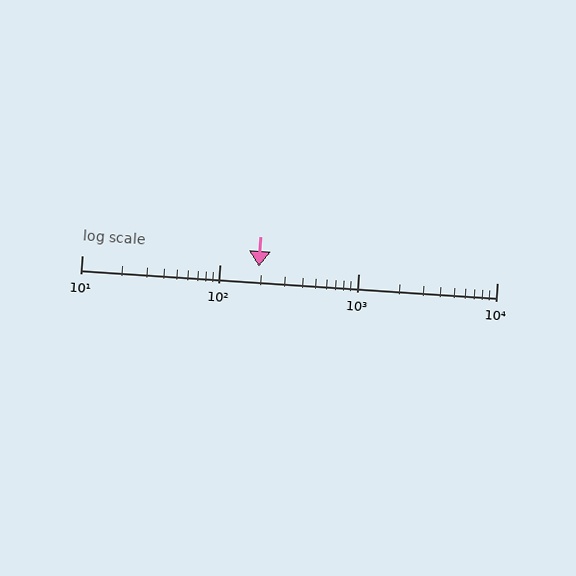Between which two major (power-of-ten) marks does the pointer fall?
The pointer is between 100 and 1000.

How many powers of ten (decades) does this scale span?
The scale spans 3 decades, from 10 to 10000.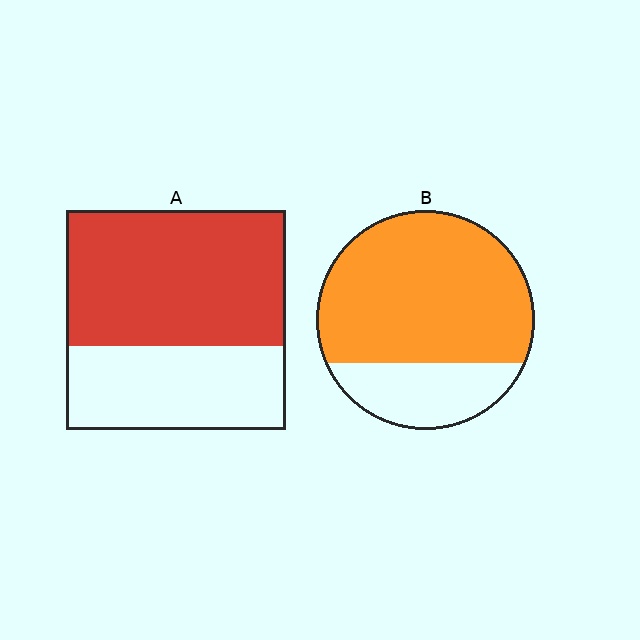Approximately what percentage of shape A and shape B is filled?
A is approximately 60% and B is approximately 75%.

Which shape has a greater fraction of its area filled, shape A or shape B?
Shape B.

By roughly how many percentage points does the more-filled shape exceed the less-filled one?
By roughly 10 percentage points (B over A).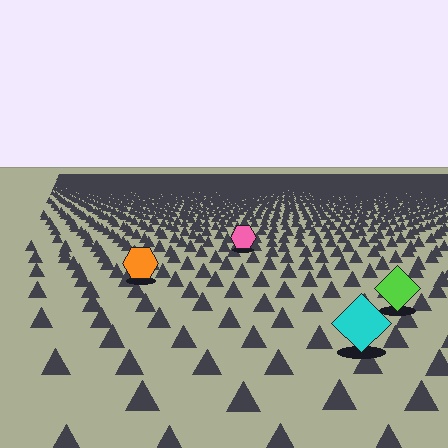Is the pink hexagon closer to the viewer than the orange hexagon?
No. The orange hexagon is closer — you can tell from the texture gradient: the ground texture is coarser near it.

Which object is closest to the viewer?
The cyan diamond is closest. The texture marks near it are larger and more spread out.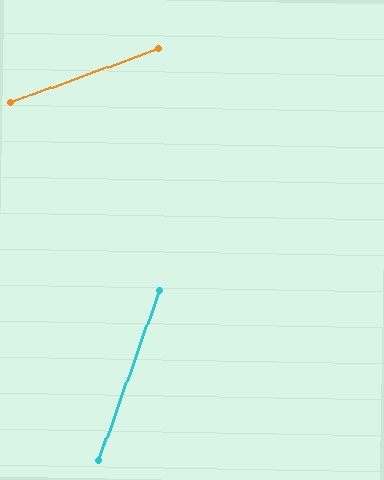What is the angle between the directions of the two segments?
Approximately 51 degrees.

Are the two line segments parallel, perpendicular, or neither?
Neither parallel nor perpendicular — they differ by about 51°.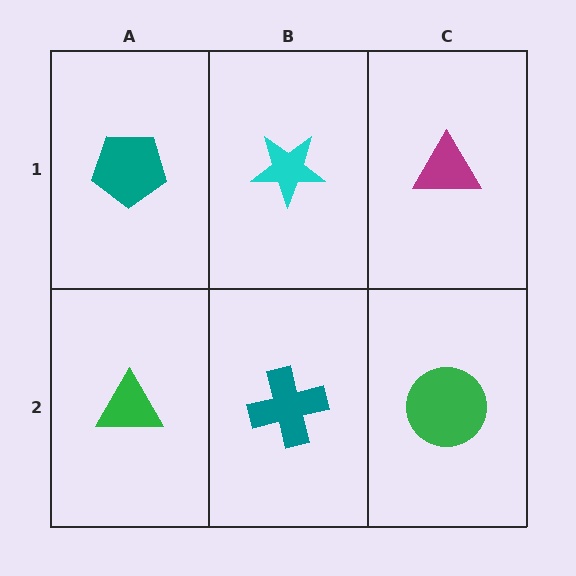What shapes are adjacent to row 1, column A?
A green triangle (row 2, column A), a cyan star (row 1, column B).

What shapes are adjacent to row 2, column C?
A magenta triangle (row 1, column C), a teal cross (row 2, column B).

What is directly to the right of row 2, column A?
A teal cross.